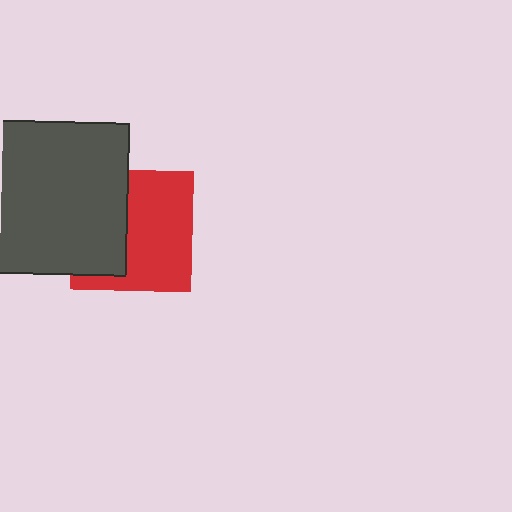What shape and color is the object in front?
The object in front is a dark gray square.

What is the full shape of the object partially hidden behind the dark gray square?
The partially hidden object is a red square.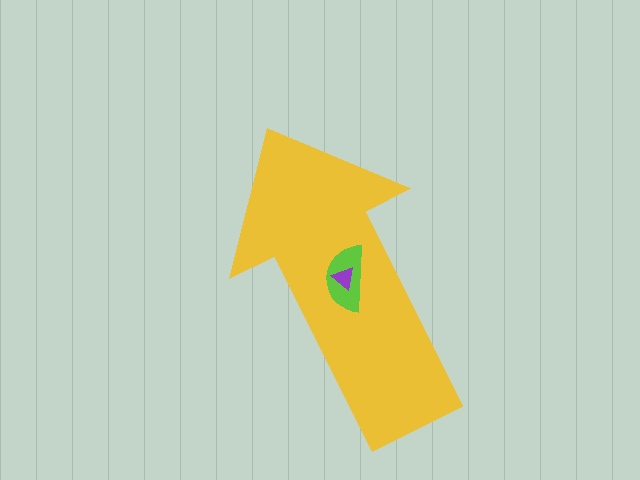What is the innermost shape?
The purple triangle.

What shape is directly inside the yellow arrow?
The lime semicircle.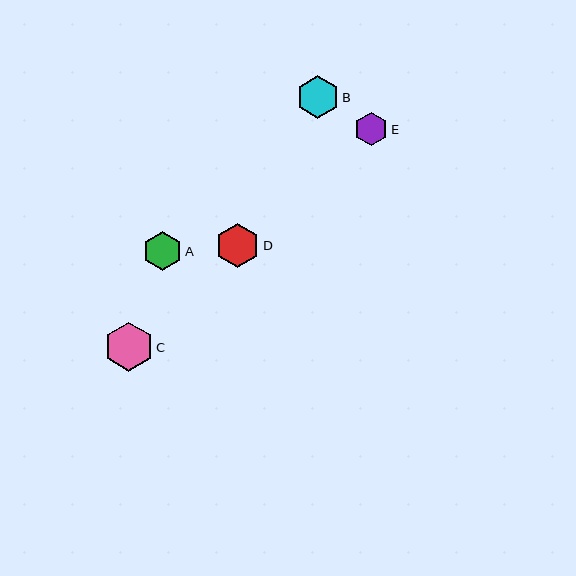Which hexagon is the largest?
Hexagon C is the largest with a size of approximately 49 pixels.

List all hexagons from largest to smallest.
From largest to smallest: C, D, B, A, E.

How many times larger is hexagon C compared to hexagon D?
Hexagon C is approximately 1.1 times the size of hexagon D.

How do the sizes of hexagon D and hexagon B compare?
Hexagon D and hexagon B are approximately the same size.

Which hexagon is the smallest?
Hexagon E is the smallest with a size of approximately 34 pixels.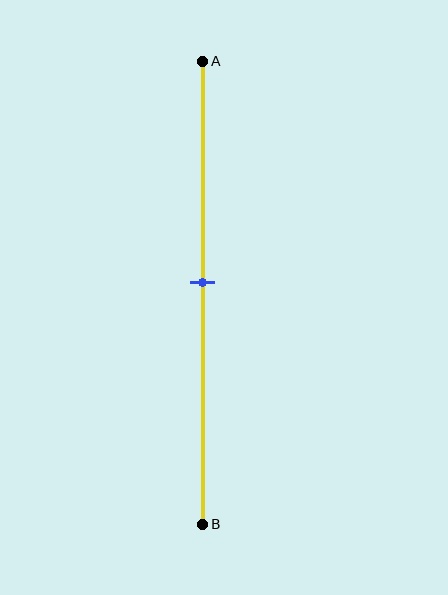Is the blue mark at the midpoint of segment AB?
Yes, the mark is approximately at the midpoint.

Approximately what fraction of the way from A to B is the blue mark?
The blue mark is approximately 50% of the way from A to B.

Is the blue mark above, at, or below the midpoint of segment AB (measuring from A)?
The blue mark is approximately at the midpoint of segment AB.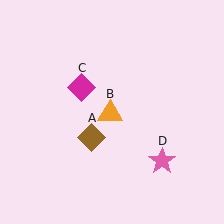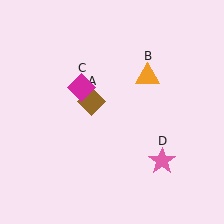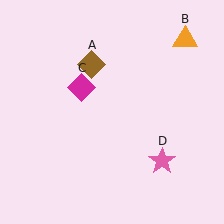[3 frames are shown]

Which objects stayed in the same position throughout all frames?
Magenta diamond (object C) and pink star (object D) remained stationary.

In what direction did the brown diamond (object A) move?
The brown diamond (object A) moved up.